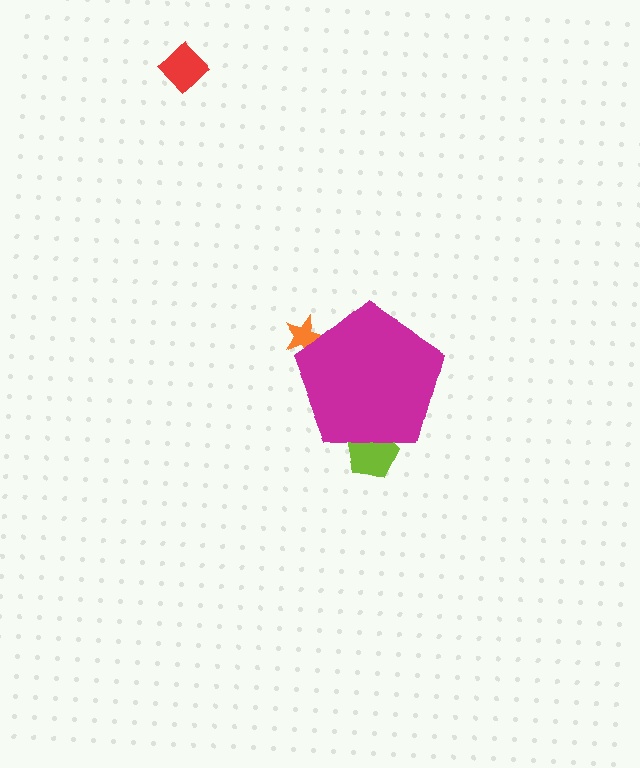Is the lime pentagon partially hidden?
Yes, the lime pentagon is partially hidden behind the magenta pentagon.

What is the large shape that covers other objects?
A magenta pentagon.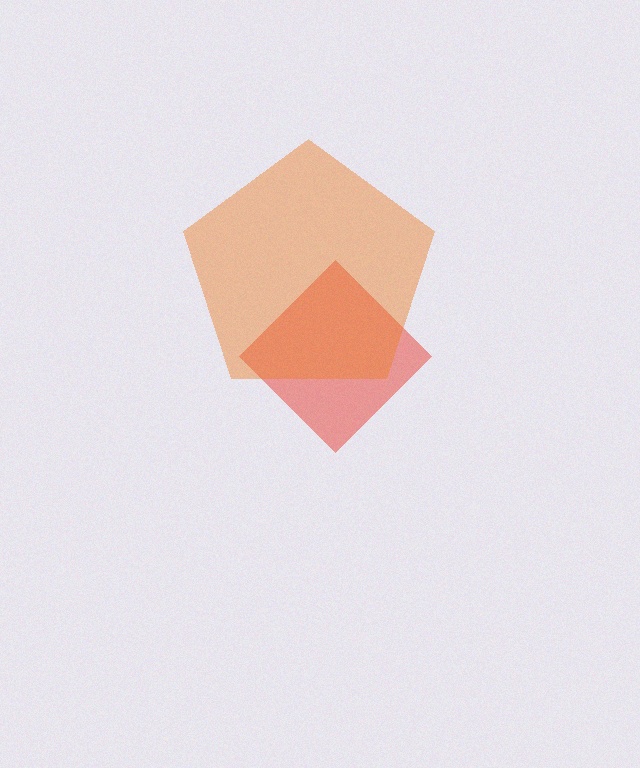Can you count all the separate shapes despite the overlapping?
Yes, there are 2 separate shapes.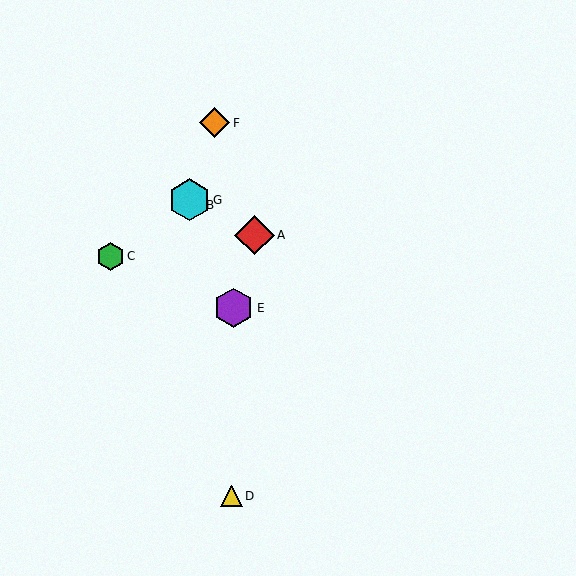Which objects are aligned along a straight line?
Objects B, E, G are aligned along a straight line.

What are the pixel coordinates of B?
Object B is at (191, 205).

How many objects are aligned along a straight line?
3 objects (B, E, G) are aligned along a straight line.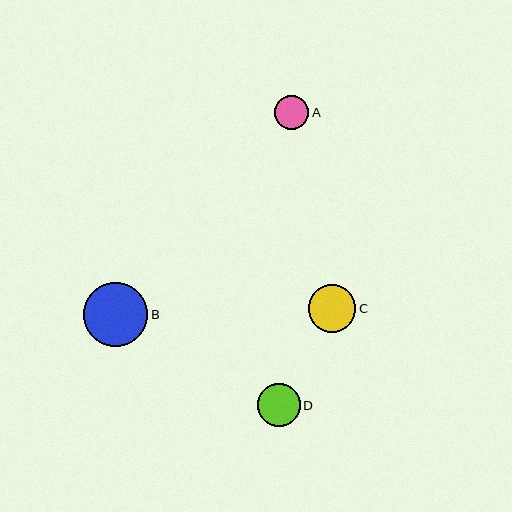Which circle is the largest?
Circle B is the largest with a size of approximately 64 pixels.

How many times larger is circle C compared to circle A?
Circle C is approximately 1.4 times the size of circle A.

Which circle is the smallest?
Circle A is the smallest with a size of approximately 34 pixels.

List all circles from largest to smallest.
From largest to smallest: B, C, D, A.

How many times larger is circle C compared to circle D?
Circle C is approximately 1.1 times the size of circle D.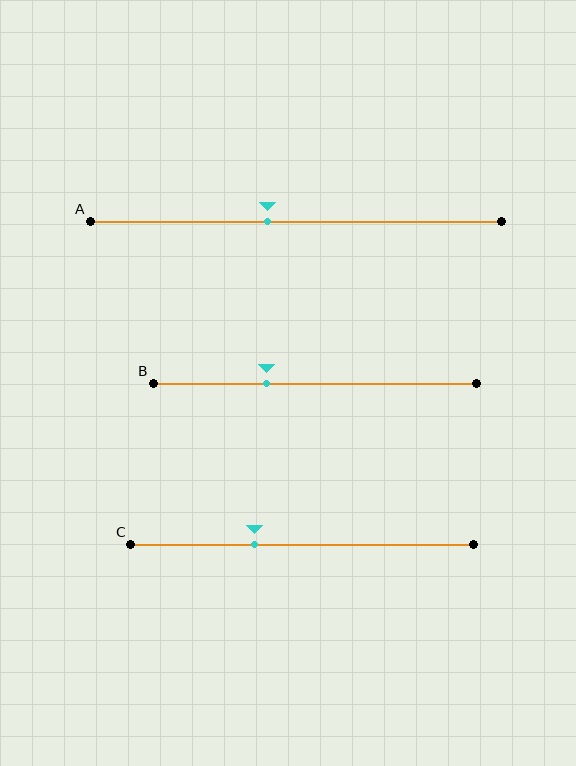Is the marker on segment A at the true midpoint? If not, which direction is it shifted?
No, the marker on segment A is shifted to the left by about 7% of the segment length.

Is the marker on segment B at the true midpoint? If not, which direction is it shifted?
No, the marker on segment B is shifted to the left by about 15% of the segment length.